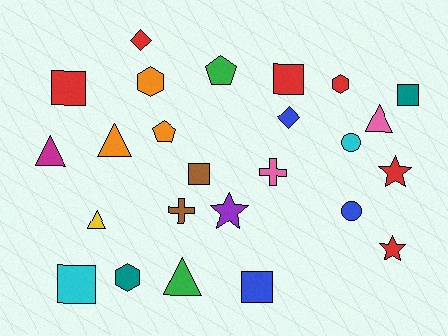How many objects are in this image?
There are 25 objects.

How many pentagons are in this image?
There are 2 pentagons.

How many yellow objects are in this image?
There is 1 yellow object.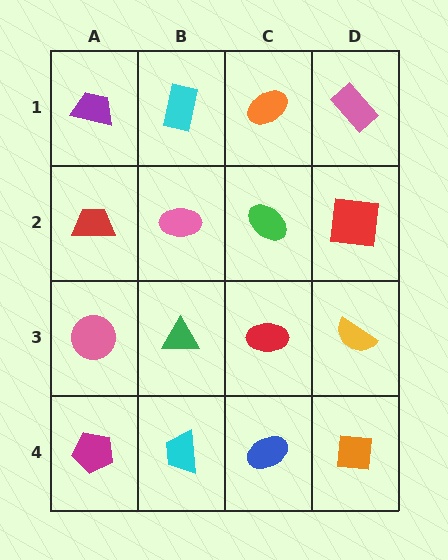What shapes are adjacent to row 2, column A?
A purple trapezoid (row 1, column A), a pink circle (row 3, column A), a pink ellipse (row 2, column B).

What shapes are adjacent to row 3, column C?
A green ellipse (row 2, column C), a blue ellipse (row 4, column C), a green triangle (row 3, column B), a yellow semicircle (row 3, column D).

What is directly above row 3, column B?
A pink ellipse.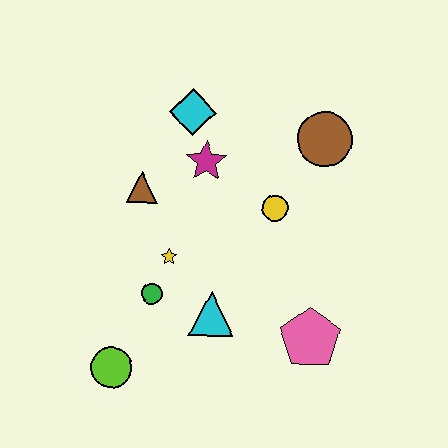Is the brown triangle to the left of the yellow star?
Yes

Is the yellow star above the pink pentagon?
Yes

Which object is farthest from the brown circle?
The lime circle is farthest from the brown circle.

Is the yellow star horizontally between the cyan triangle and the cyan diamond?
No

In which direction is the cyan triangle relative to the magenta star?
The cyan triangle is below the magenta star.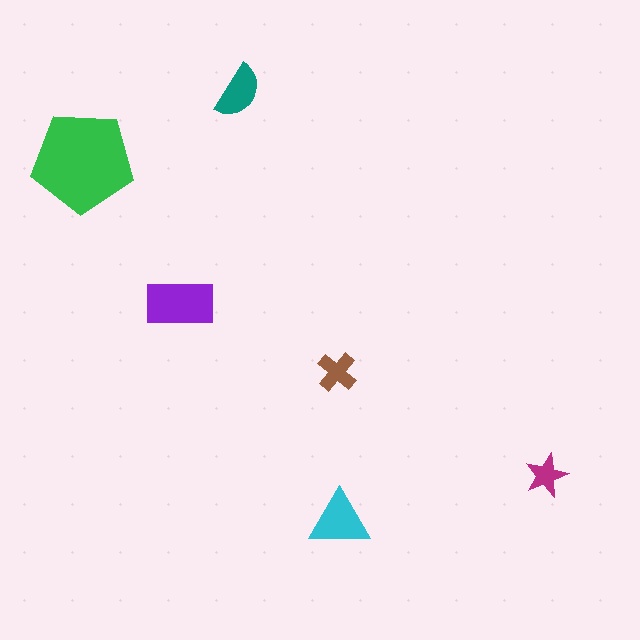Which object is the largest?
The green pentagon.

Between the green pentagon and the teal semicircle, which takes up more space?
The green pentagon.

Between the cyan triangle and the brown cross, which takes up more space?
The cyan triangle.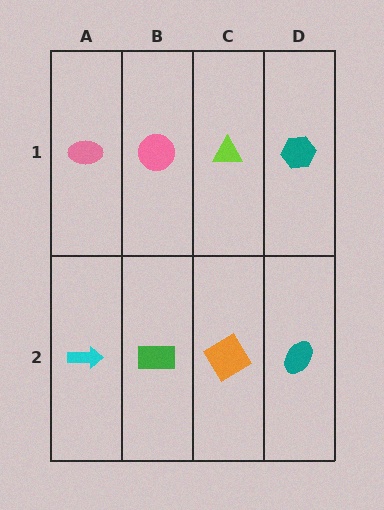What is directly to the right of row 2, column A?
A green rectangle.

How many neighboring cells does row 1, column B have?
3.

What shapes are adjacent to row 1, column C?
An orange diamond (row 2, column C), a pink circle (row 1, column B), a teal hexagon (row 1, column D).